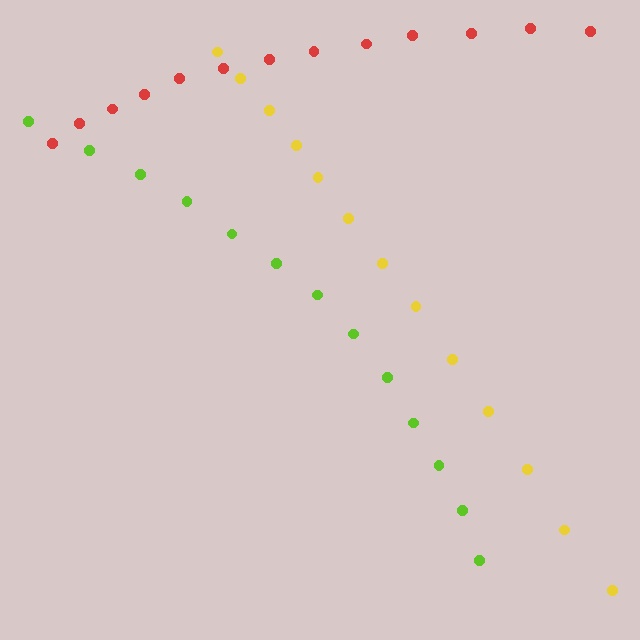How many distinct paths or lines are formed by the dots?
There are 3 distinct paths.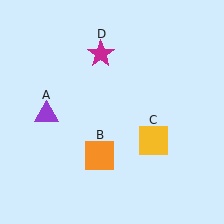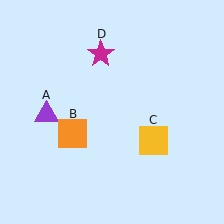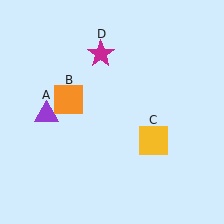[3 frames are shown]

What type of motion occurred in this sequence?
The orange square (object B) rotated clockwise around the center of the scene.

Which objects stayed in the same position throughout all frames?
Purple triangle (object A) and yellow square (object C) and magenta star (object D) remained stationary.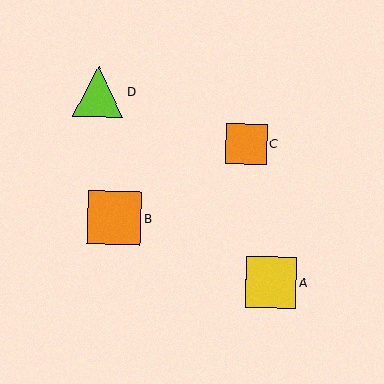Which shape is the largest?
The orange square (labeled B) is the largest.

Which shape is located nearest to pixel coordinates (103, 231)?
The orange square (labeled B) at (114, 218) is nearest to that location.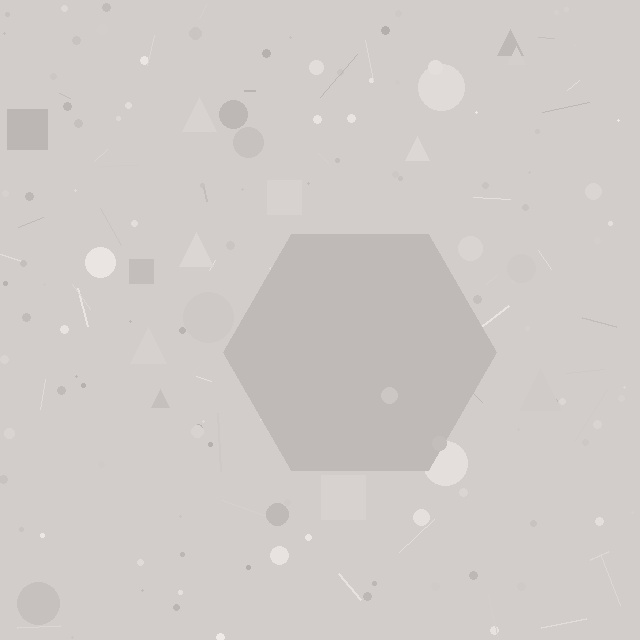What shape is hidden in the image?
A hexagon is hidden in the image.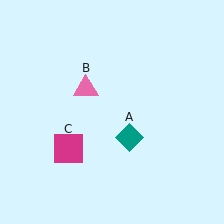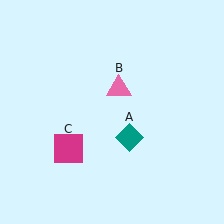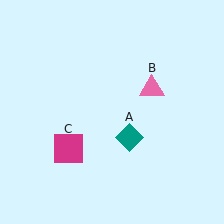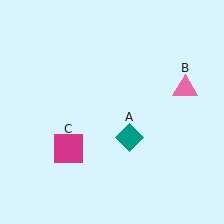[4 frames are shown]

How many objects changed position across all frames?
1 object changed position: pink triangle (object B).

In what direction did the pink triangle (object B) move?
The pink triangle (object B) moved right.